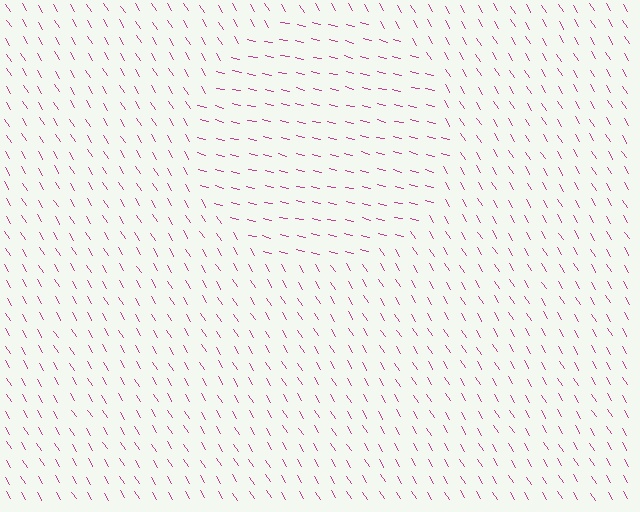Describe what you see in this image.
The image is filled with small magenta line segments. A circle region in the image has lines oriented differently from the surrounding lines, creating a visible texture boundary.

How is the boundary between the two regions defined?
The boundary is defined purely by a change in line orientation (approximately 45 degrees difference). All lines are the same color and thickness.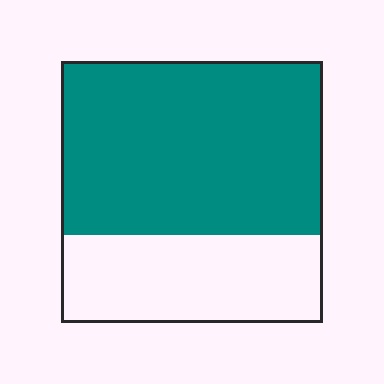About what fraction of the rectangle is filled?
About two thirds (2/3).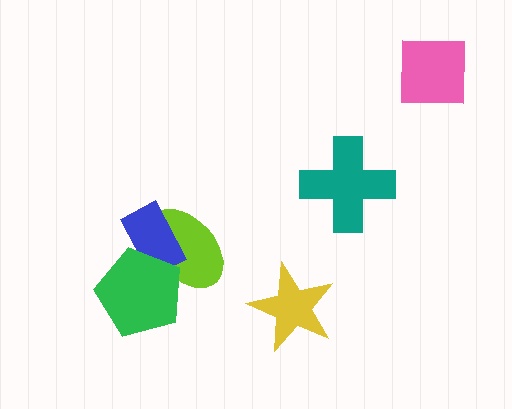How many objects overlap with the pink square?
0 objects overlap with the pink square.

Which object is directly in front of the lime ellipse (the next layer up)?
The blue rectangle is directly in front of the lime ellipse.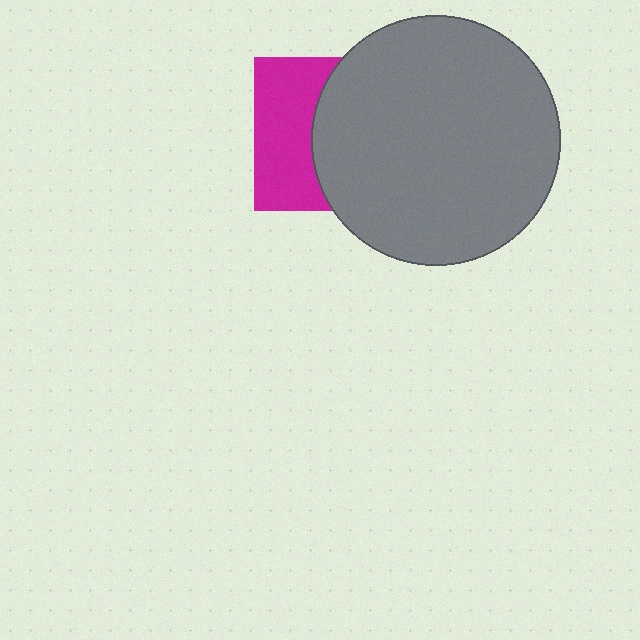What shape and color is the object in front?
The object in front is a gray circle.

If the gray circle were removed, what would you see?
You would see the complete magenta square.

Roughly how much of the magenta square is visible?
A small part of it is visible (roughly 43%).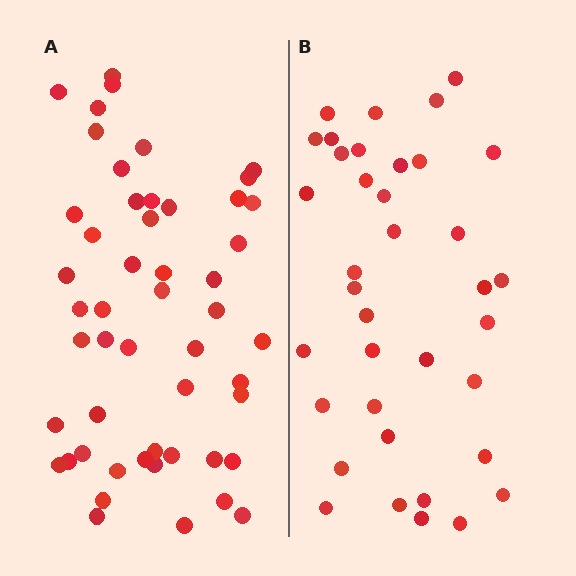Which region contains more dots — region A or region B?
Region A (the left region) has more dots.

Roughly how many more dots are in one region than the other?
Region A has approximately 15 more dots than region B.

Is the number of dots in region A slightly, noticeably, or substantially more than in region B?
Region A has noticeably more, but not dramatically so. The ratio is roughly 1.4 to 1.